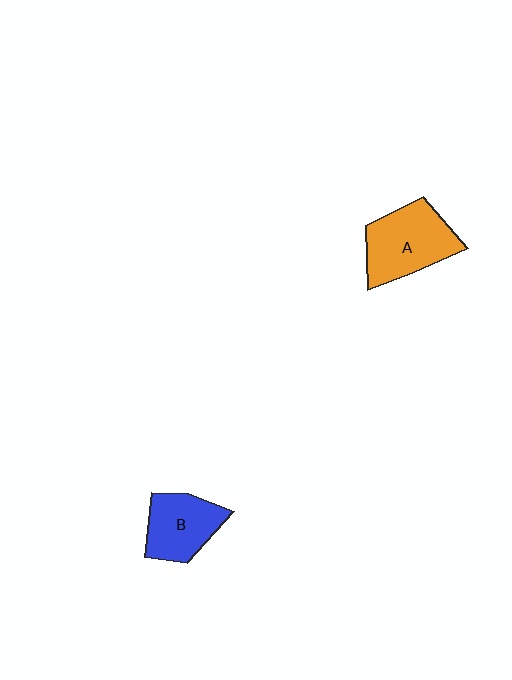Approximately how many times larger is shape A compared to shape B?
Approximately 1.3 times.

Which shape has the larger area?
Shape A (orange).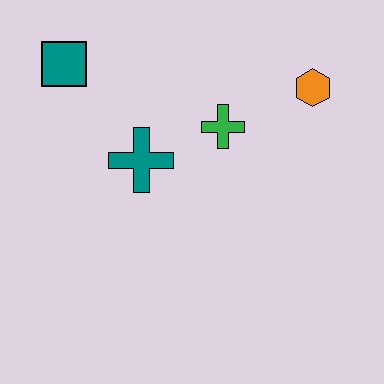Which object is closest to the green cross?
The teal cross is closest to the green cross.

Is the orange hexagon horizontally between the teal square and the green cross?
No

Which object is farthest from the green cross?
The teal square is farthest from the green cross.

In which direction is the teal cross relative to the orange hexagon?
The teal cross is to the left of the orange hexagon.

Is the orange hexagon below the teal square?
Yes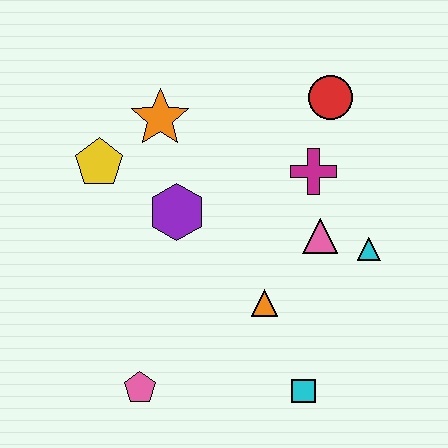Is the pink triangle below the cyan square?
No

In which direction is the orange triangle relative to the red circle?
The orange triangle is below the red circle.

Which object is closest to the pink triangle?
The cyan triangle is closest to the pink triangle.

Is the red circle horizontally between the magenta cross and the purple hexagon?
No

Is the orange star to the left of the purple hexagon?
Yes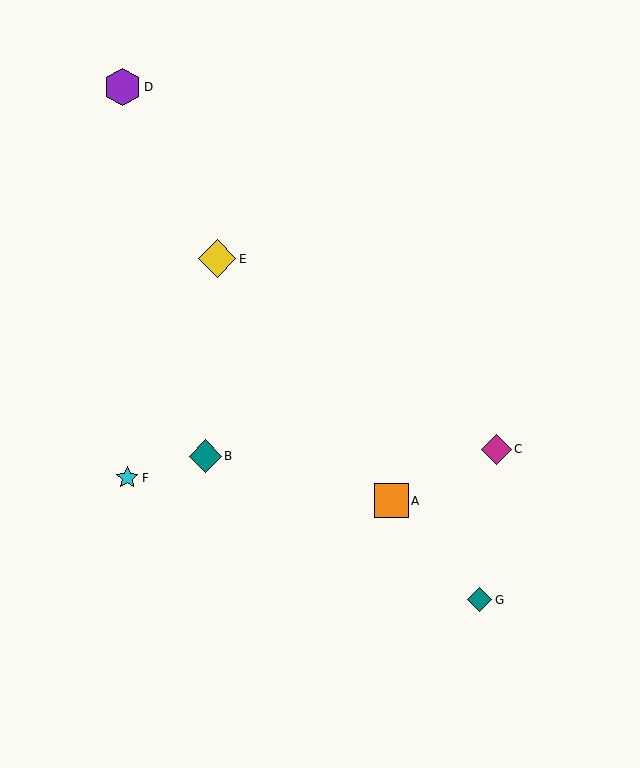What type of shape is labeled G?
Shape G is a teal diamond.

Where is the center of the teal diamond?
The center of the teal diamond is at (205, 456).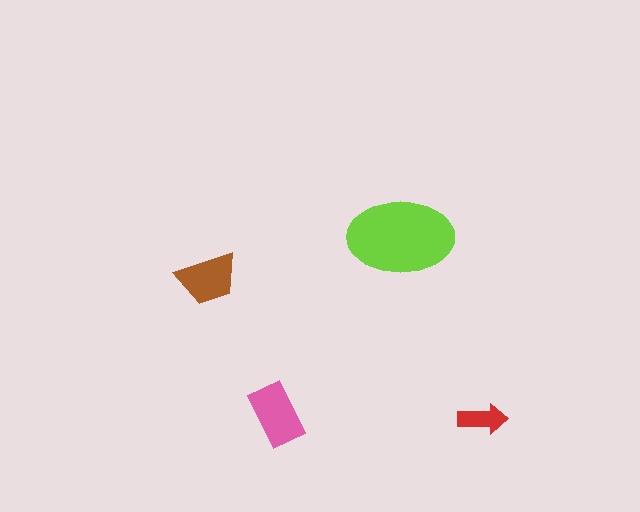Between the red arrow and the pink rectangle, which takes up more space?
The pink rectangle.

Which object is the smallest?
The red arrow.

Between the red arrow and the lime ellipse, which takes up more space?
The lime ellipse.